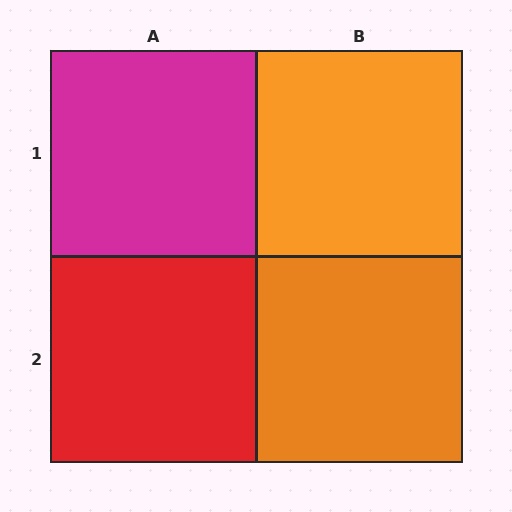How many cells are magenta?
1 cell is magenta.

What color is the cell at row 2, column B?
Orange.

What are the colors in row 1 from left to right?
Magenta, orange.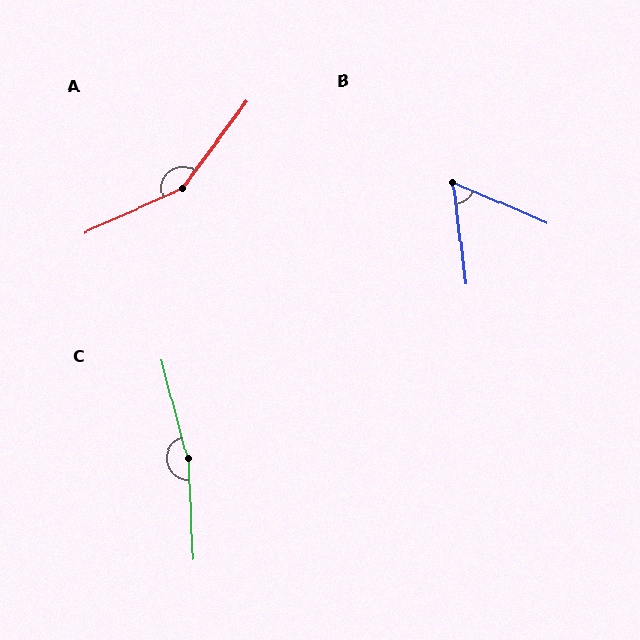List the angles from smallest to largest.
B (59°), A (151°), C (168°).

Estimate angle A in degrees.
Approximately 151 degrees.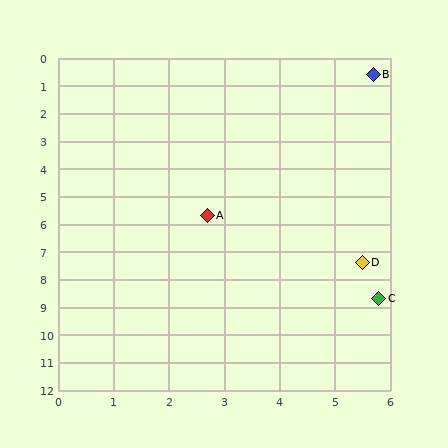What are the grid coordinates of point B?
Point B is at approximately (5.7, 0.6).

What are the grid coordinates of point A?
Point A is at approximately (2.7, 5.7).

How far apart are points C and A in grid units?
Points C and A are about 4.3 grid units apart.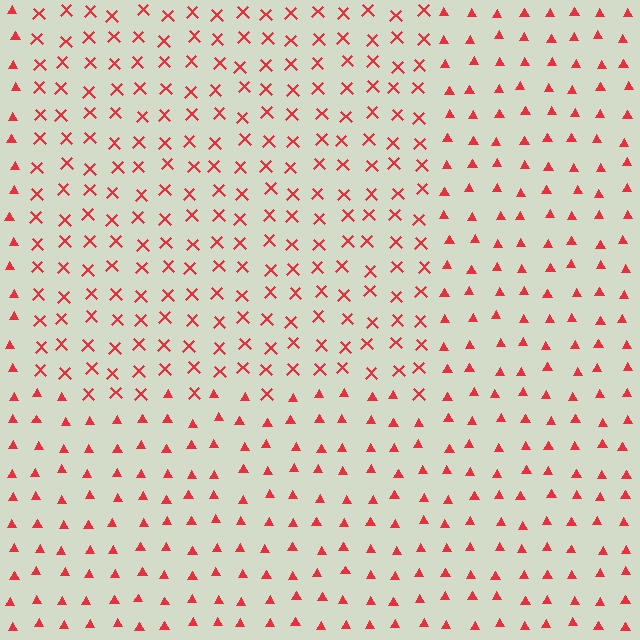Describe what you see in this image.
The image is filled with small red elements arranged in a uniform grid. A rectangle-shaped region contains X marks, while the surrounding area contains triangles. The boundary is defined purely by the change in element shape.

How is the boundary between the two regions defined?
The boundary is defined by a change in element shape: X marks inside vs. triangles outside. All elements share the same color and spacing.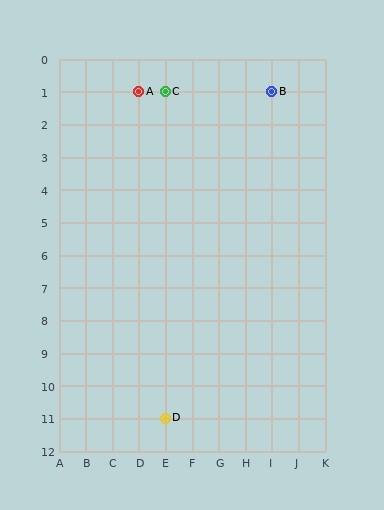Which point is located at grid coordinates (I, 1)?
Point B is at (I, 1).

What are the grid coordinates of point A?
Point A is at grid coordinates (D, 1).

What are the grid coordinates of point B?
Point B is at grid coordinates (I, 1).